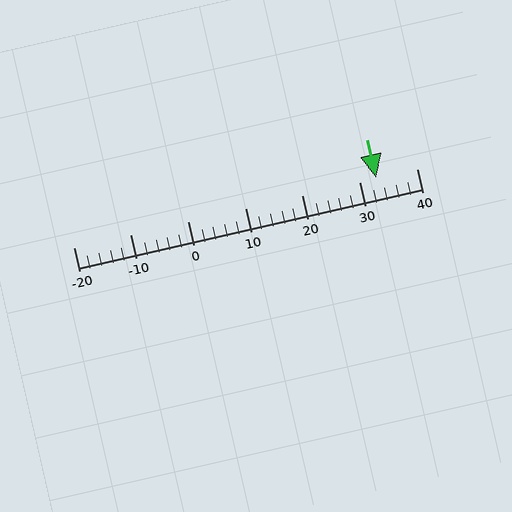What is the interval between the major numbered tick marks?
The major tick marks are spaced 10 units apart.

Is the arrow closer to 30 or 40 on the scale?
The arrow is closer to 30.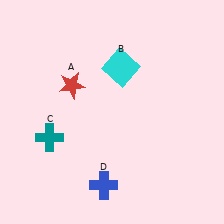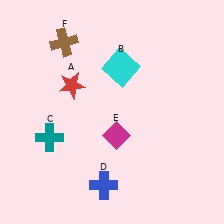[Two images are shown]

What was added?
A magenta diamond (E), a brown cross (F) were added in Image 2.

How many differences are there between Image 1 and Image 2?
There are 2 differences between the two images.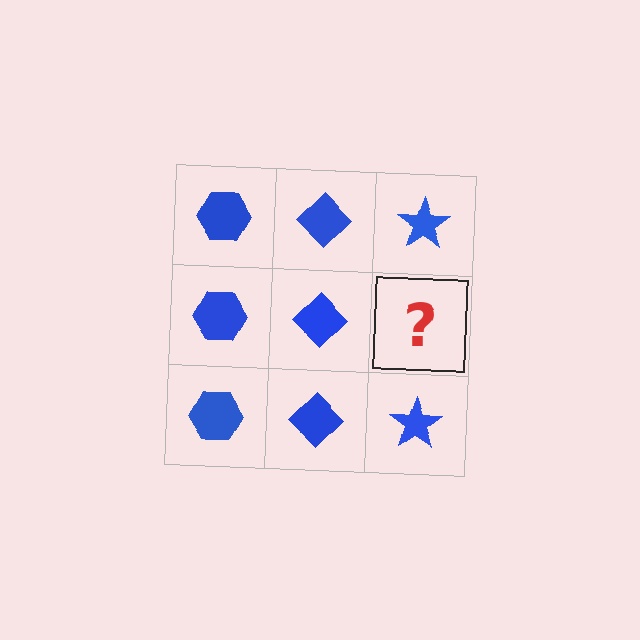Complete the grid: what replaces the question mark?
The question mark should be replaced with a blue star.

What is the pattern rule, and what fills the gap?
The rule is that each column has a consistent shape. The gap should be filled with a blue star.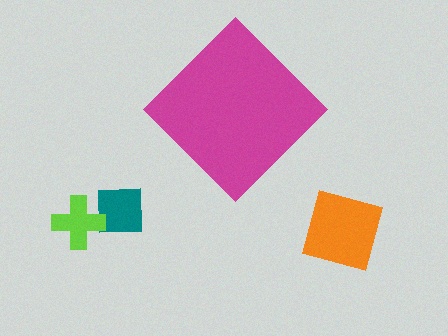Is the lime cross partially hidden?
No, the lime cross is fully visible.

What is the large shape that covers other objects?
A magenta diamond.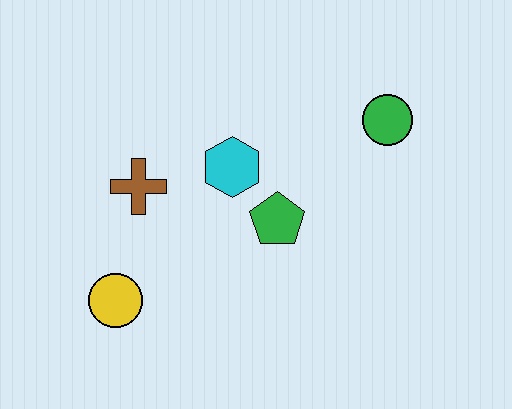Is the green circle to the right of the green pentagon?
Yes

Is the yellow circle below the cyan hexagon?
Yes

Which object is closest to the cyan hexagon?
The green pentagon is closest to the cyan hexagon.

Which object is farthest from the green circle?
The yellow circle is farthest from the green circle.